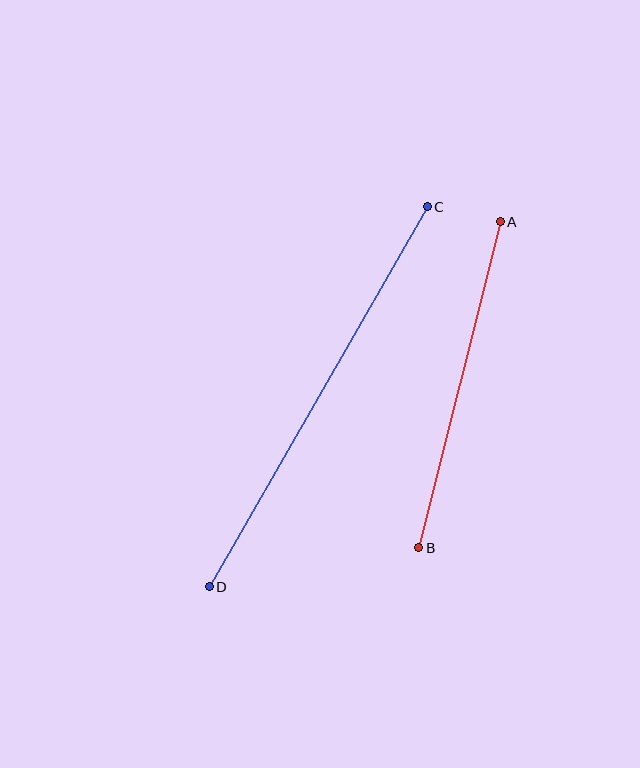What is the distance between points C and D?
The distance is approximately 438 pixels.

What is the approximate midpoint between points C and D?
The midpoint is at approximately (318, 397) pixels.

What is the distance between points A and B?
The distance is approximately 336 pixels.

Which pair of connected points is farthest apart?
Points C and D are farthest apart.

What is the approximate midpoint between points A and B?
The midpoint is at approximately (459, 385) pixels.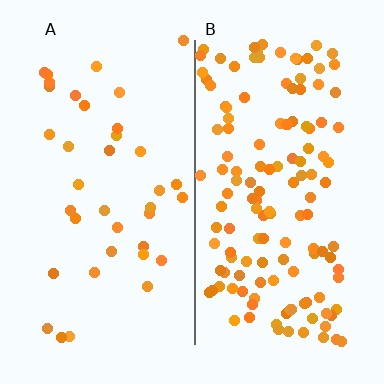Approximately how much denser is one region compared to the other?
Approximately 3.6× — region B over region A.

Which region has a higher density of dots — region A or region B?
B (the right).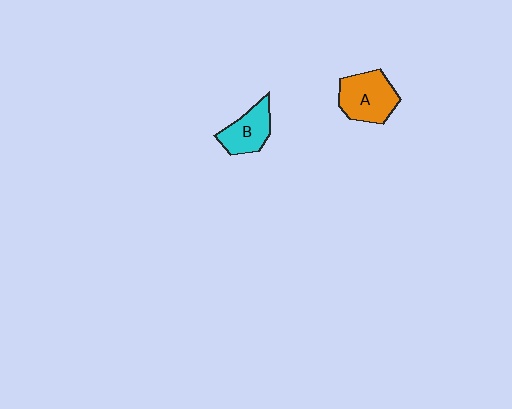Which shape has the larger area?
Shape A (orange).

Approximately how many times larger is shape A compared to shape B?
Approximately 1.3 times.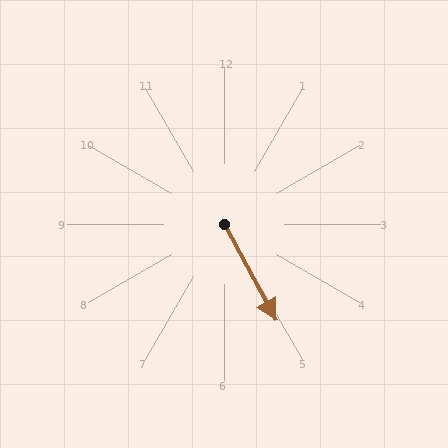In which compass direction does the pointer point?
Southeast.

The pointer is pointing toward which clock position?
Roughly 5 o'clock.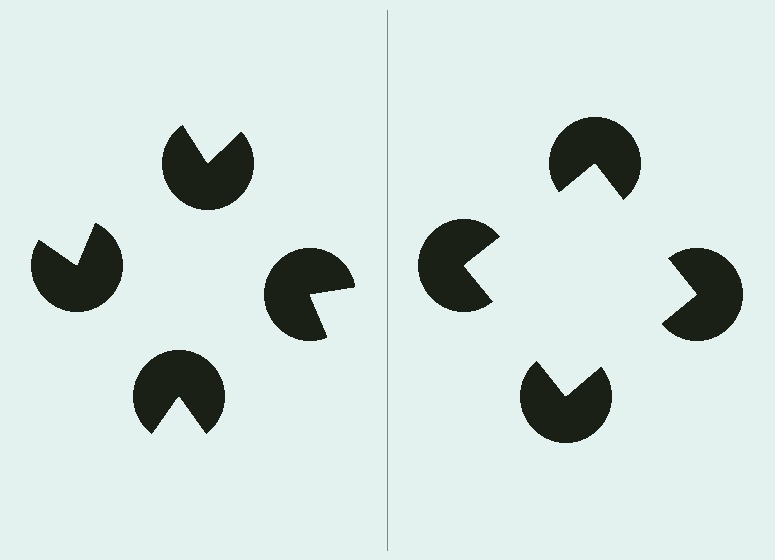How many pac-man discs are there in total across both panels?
8 — 4 on each side.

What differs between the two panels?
The pac-man discs are positioned identically on both sides; only the wedge orientations differ. On the right they align to a square; on the left they are misaligned.